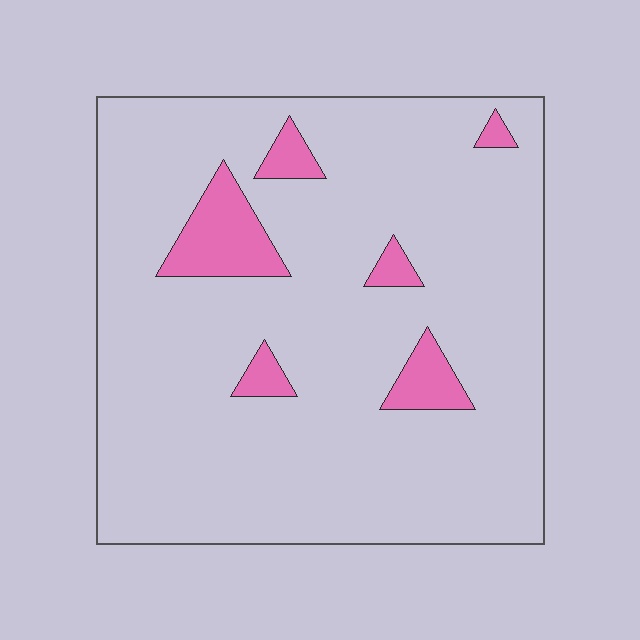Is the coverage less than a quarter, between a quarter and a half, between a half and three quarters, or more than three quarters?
Less than a quarter.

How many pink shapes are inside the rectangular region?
6.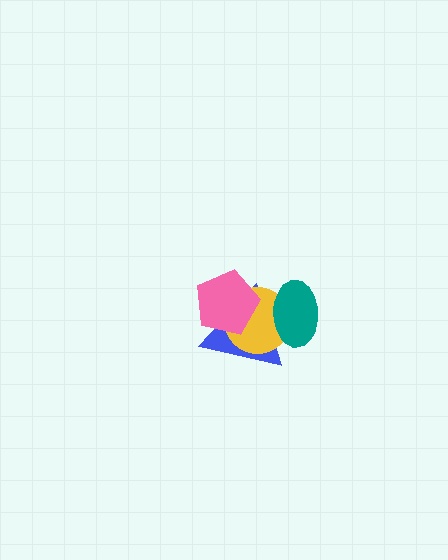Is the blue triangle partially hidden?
Yes, it is partially covered by another shape.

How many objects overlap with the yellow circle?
3 objects overlap with the yellow circle.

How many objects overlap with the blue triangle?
3 objects overlap with the blue triangle.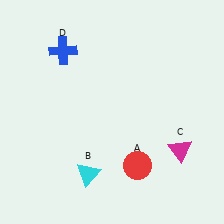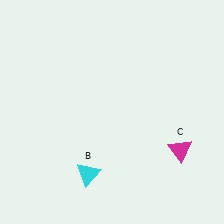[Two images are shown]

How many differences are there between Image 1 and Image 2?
There are 2 differences between the two images.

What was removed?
The red circle (A), the blue cross (D) were removed in Image 2.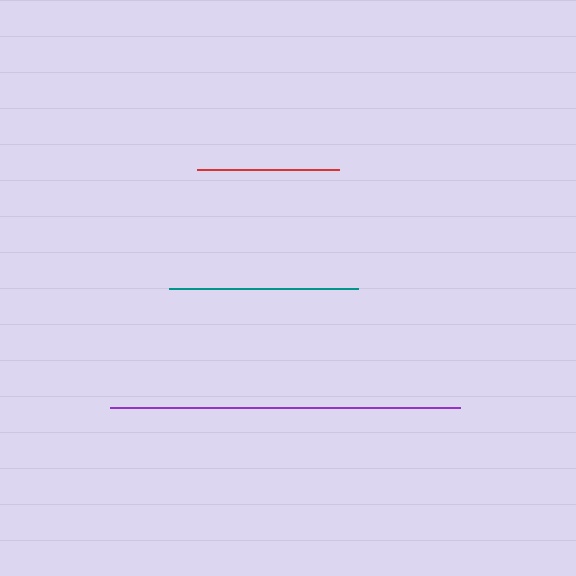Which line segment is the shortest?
The red line is the shortest at approximately 142 pixels.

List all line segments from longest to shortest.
From longest to shortest: purple, teal, red.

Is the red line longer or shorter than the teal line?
The teal line is longer than the red line.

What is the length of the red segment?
The red segment is approximately 142 pixels long.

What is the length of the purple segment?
The purple segment is approximately 349 pixels long.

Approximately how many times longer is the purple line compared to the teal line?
The purple line is approximately 1.8 times the length of the teal line.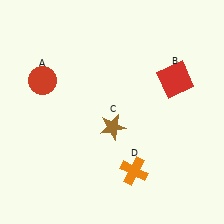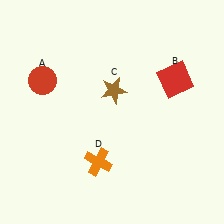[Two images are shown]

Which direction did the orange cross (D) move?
The orange cross (D) moved left.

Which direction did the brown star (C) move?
The brown star (C) moved up.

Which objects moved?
The objects that moved are: the brown star (C), the orange cross (D).